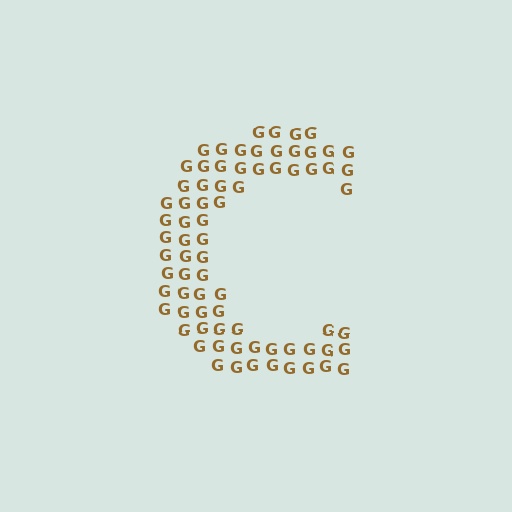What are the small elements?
The small elements are letter G's.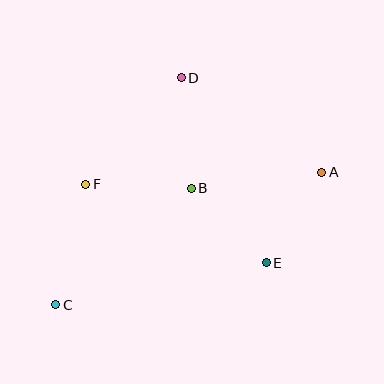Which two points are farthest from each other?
Points A and C are farthest from each other.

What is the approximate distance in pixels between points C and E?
The distance between C and E is approximately 215 pixels.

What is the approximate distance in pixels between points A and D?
The distance between A and D is approximately 170 pixels.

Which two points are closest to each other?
Points B and F are closest to each other.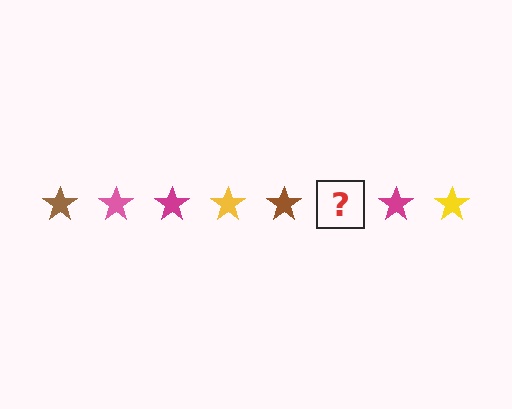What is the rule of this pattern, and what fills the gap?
The rule is that the pattern cycles through brown, pink, magenta, yellow stars. The gap should be filled with a pink star.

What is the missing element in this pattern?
The missing element is a pink star.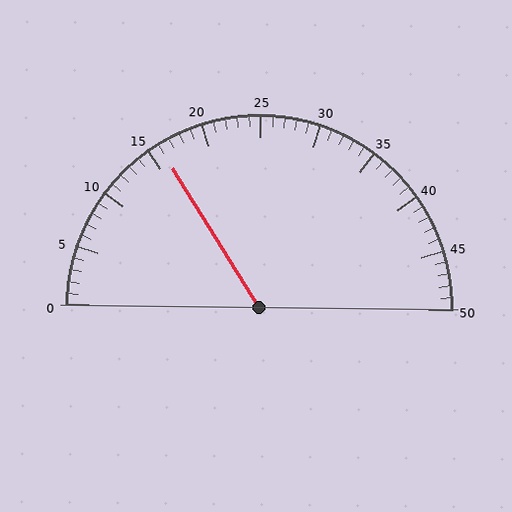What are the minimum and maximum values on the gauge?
The gauge ranges from 0 to 50.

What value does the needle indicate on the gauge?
The needle indicates approximately 16.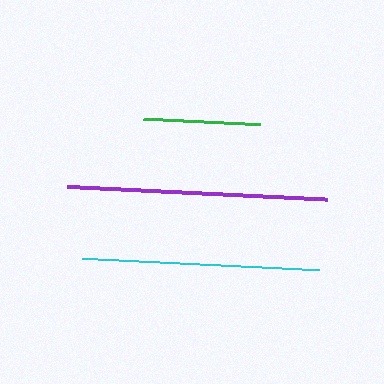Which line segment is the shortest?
The green line is the shortest at approximately 117 pixels.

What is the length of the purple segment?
The purple segment is approximately 261 pixels long.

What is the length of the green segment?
The green segment is approximately 117 pixels long.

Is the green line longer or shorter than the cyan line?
The cyan line is longer than the green line.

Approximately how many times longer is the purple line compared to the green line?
The purple line is approximately 2.2 times the length of the green line.